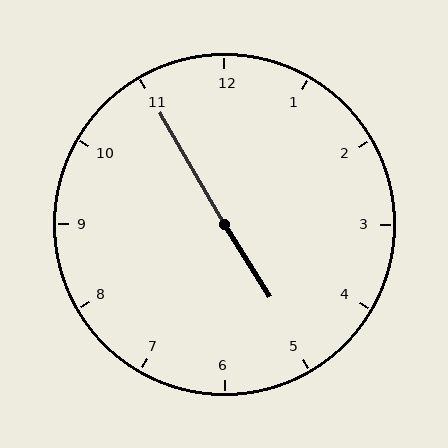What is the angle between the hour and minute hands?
Approximately 178 degrees.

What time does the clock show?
4:55.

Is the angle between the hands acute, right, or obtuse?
It is obtuse.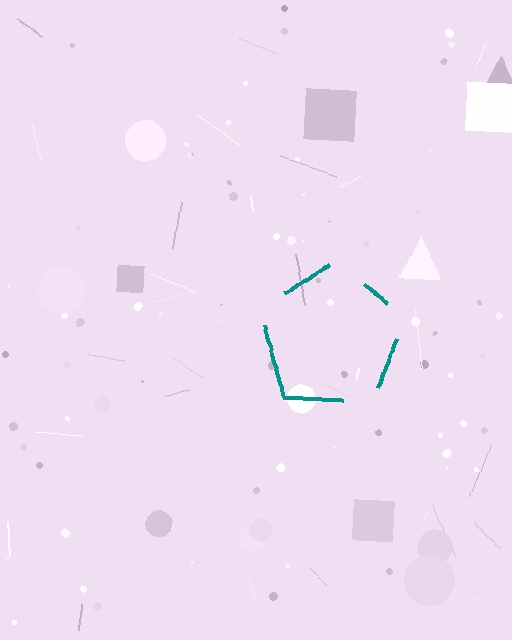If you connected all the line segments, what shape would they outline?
They would outline a pentagon.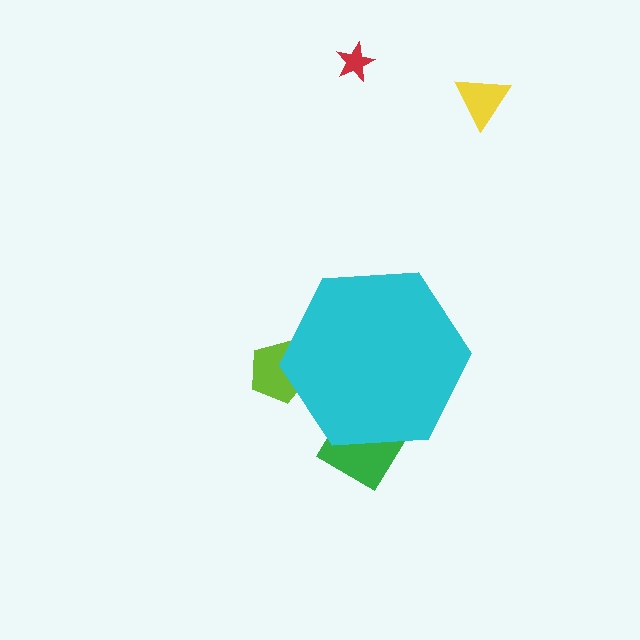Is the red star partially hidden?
No, the red star is fully visible.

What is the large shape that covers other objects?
A cyan hexagon.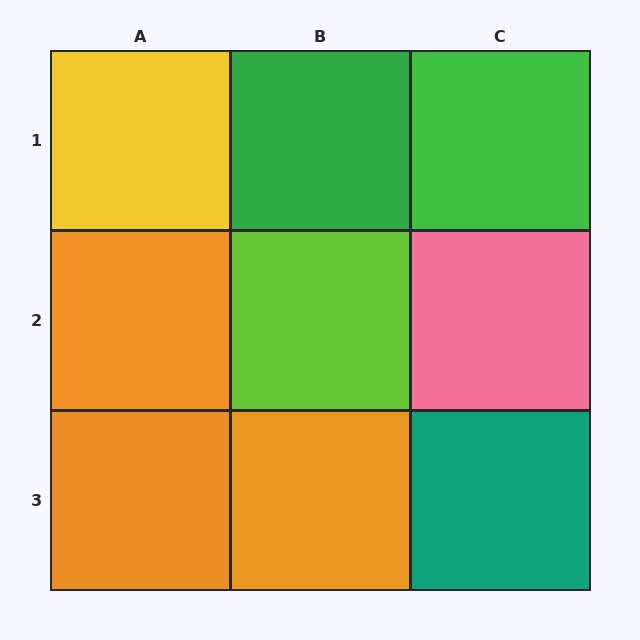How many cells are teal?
1 cell is teal.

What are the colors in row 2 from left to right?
Orange, lime, pink.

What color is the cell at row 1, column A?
Yellow.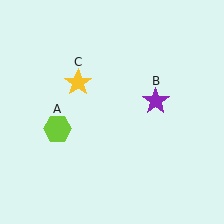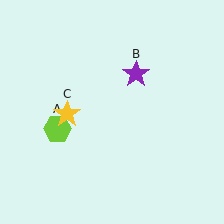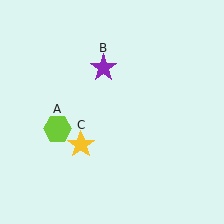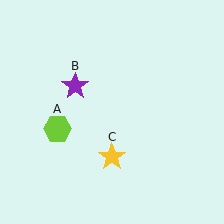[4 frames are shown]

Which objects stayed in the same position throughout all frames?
Lime hexagon (object A) remained stationary.